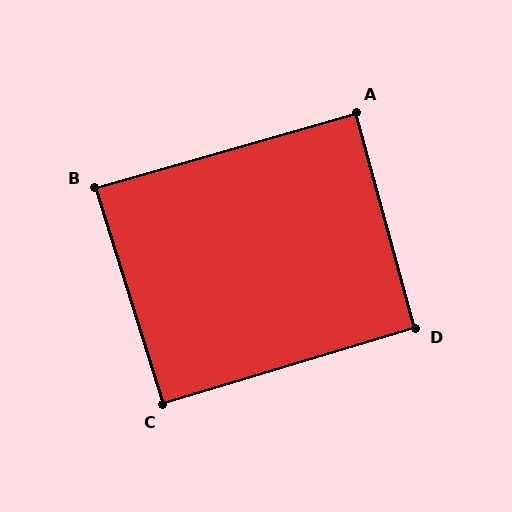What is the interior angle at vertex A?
Approximately 89 degrees (approximately right).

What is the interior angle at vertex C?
Approximately 91 degrees (approximately right).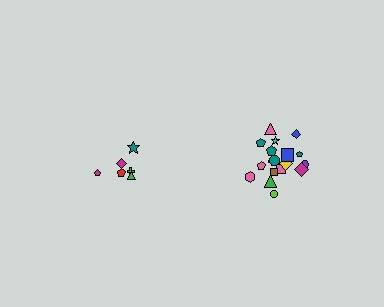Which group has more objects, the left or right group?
The right group.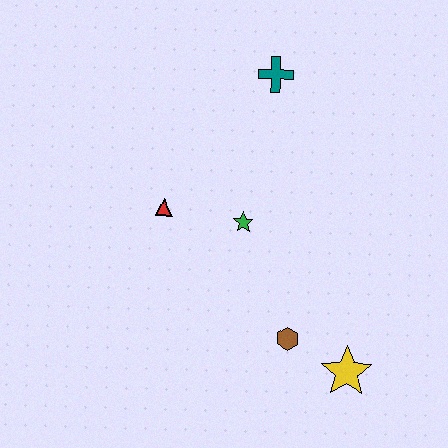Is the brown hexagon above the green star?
No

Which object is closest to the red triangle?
The green star is closest to the red triangle.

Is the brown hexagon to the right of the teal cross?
Yes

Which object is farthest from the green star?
The yellow star is farthest from the green star.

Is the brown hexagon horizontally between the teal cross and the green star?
No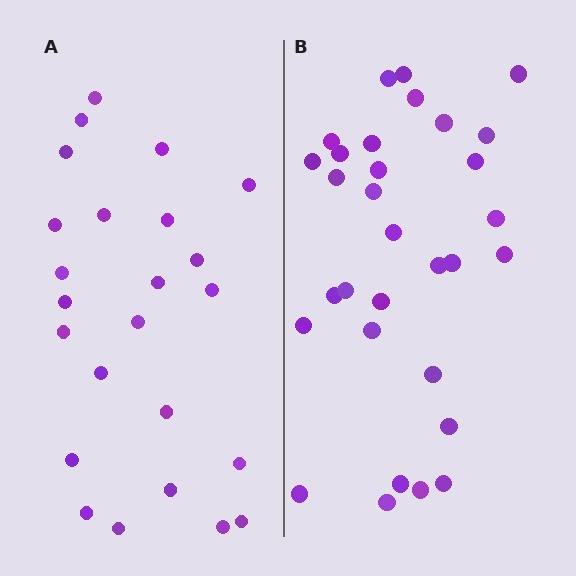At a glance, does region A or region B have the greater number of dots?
Region B (the right region) has more dots.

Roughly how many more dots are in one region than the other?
Region B has roughly 8 or so more dots than region A.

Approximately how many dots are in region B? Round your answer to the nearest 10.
About 30 dots. (The exact count is 31, which rounds to 30.)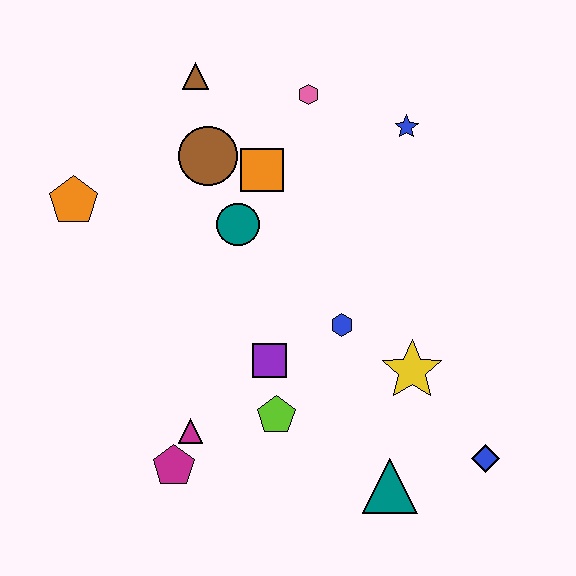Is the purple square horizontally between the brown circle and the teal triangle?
Yes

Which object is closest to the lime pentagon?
The purple square is closest to the lime pentagon.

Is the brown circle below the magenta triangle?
No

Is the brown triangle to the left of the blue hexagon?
Yes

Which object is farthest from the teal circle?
The blue diamond is farthest from the teal circle.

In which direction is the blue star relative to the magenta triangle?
The blue star is above the magenta triangle.